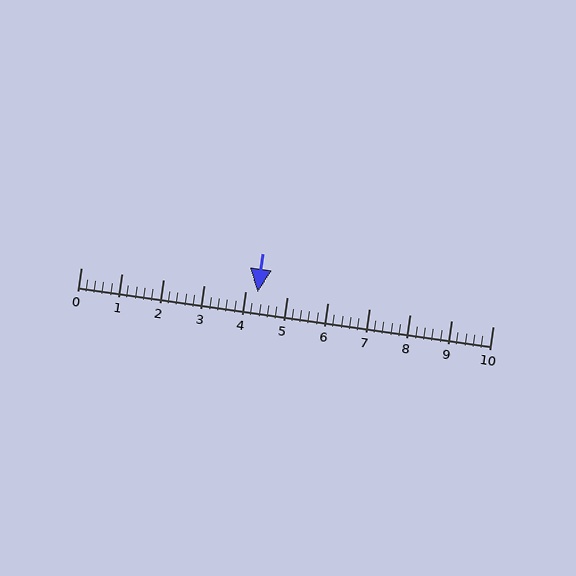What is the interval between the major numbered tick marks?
The major tick marks are spaced 1 units apart.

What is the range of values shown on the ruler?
The ruler shows values from 0 to 10.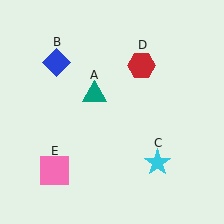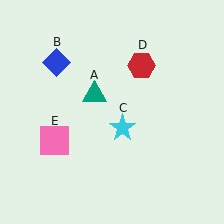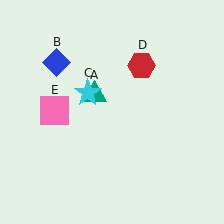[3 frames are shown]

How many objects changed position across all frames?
2 objects changed position: cyan star (object C), pink square (object E).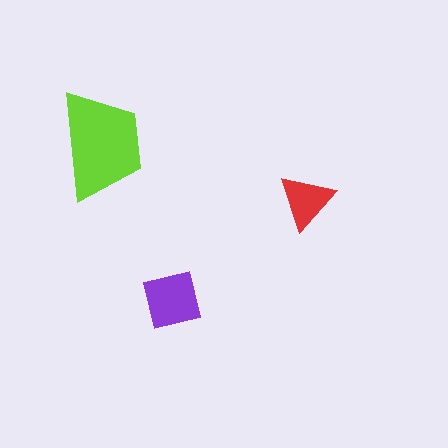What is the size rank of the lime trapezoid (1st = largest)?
1st.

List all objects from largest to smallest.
The lime trapezoid, the purple square, the red triangle.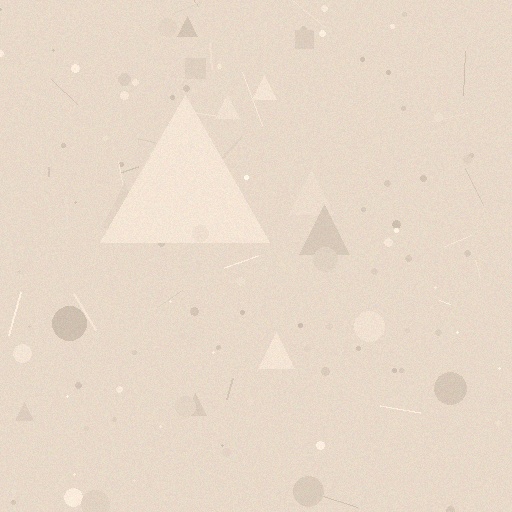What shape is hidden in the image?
A triangle is hidden in the image.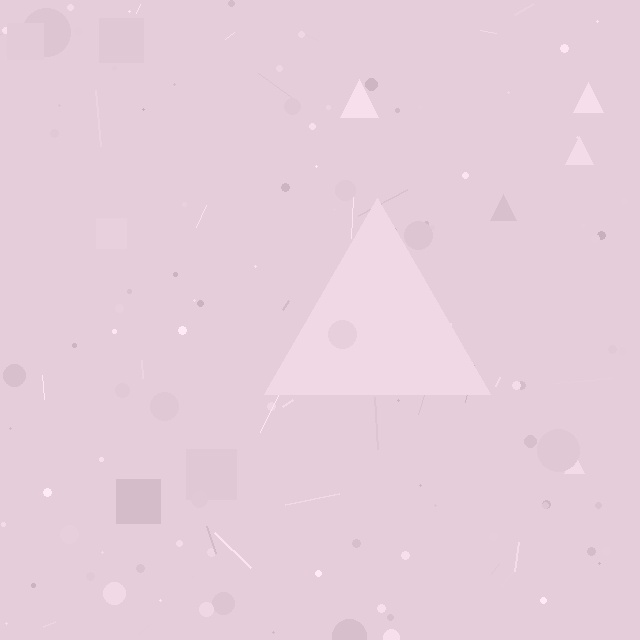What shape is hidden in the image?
A triangle is hidden in the image.